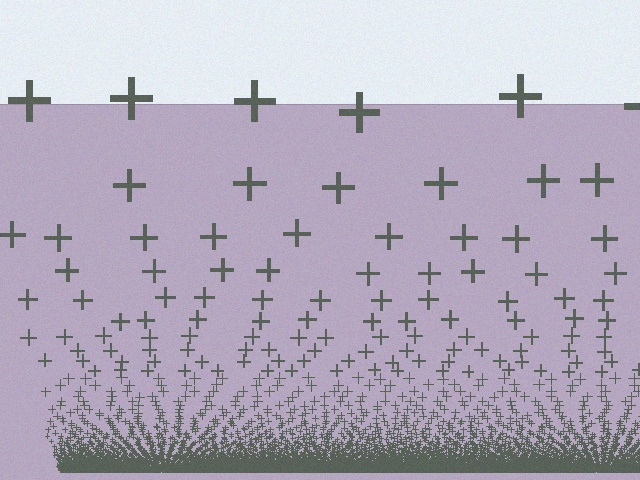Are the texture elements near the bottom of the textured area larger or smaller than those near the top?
Smaller. The gradient is inverted — elements near the bottom are smaller and denser.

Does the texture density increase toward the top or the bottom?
Density increases toward the bottom.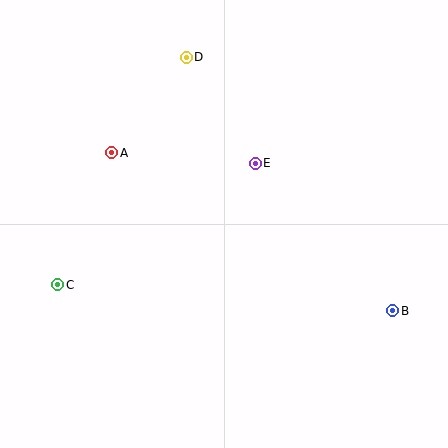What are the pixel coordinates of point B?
Point B is at (393, 311).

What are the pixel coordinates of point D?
Point D is at (186, 57).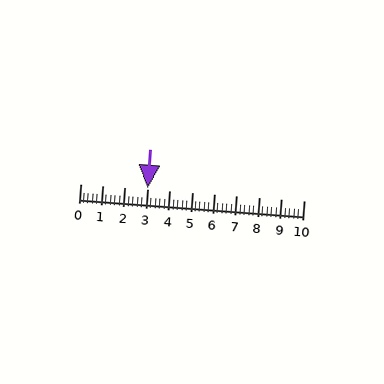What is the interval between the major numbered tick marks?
The major tick marks are spaced 1 units apart.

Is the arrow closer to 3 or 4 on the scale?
The arrow is closer to 3.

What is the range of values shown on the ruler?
The ruler shows values from 0 to 10.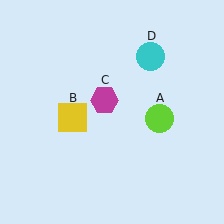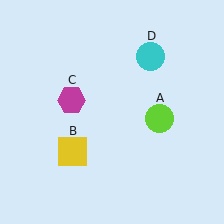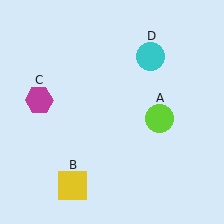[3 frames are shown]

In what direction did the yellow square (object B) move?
The yellow square (object B) moved down.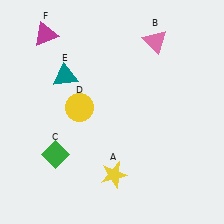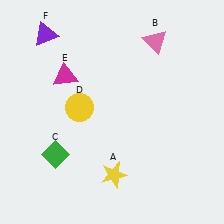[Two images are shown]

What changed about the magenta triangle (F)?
In Image 1, F is magenta. In Image 2, it changed to purple.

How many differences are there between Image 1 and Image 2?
There are 2 differences between the two images.